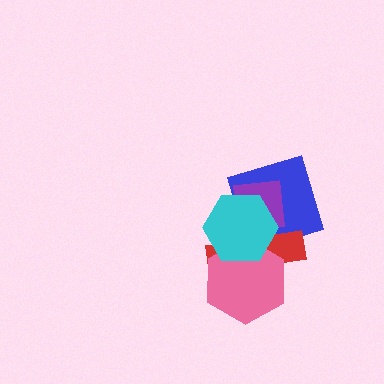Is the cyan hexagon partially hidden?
No, no other shape covers it.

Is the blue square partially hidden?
Yes, it is partially covered by another shape.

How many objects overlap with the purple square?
3 objects overlap with the purple square.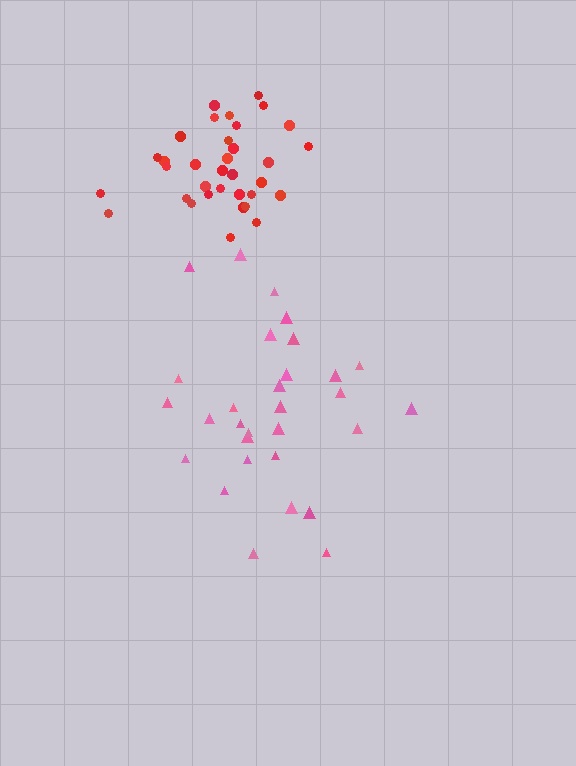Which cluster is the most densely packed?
Red.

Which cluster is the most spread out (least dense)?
Pink.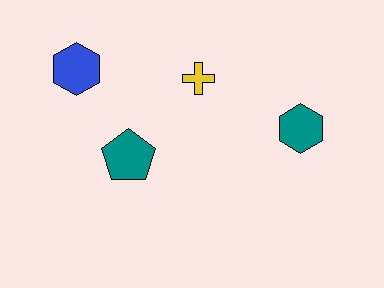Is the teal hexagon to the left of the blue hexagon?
No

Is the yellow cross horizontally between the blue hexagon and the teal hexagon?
Yes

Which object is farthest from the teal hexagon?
The blue hexagon is farthest from the teal hexagon.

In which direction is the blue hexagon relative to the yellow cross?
The blue hexagon is to the left of the yellow cross.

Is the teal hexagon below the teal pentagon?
No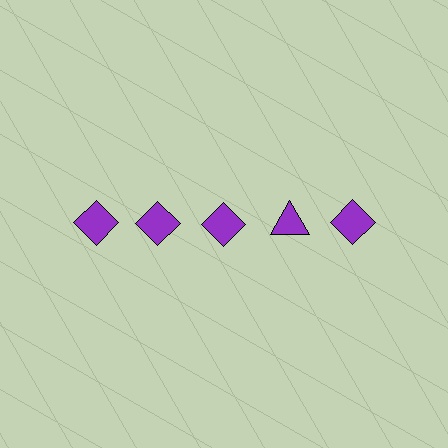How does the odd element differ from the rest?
It has a different shape: triangle instead of diamond.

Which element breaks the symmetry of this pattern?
The purple triangle in the top row, second from right column breaks the symmetry. All other shapes are purple diamonds.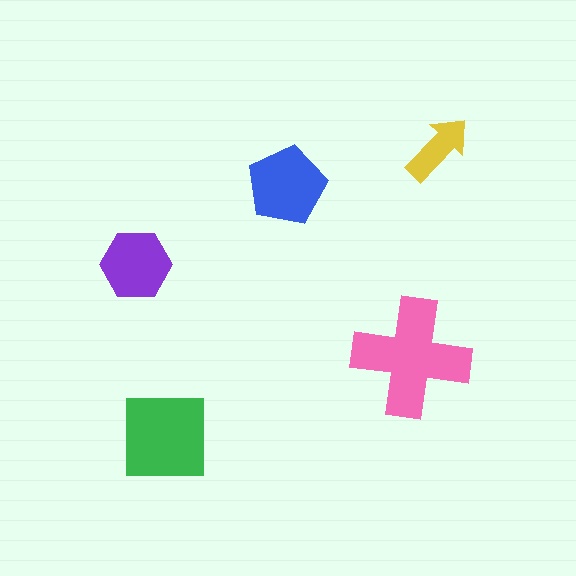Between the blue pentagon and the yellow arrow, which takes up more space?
The blue pentagon.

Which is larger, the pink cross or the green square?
The pink cross.